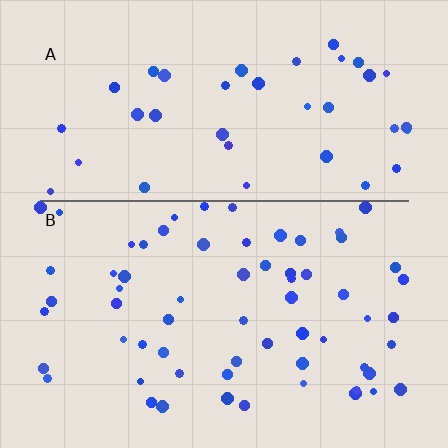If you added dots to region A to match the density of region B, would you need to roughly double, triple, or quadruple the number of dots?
Approximately double.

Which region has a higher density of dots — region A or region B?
B (the bottom).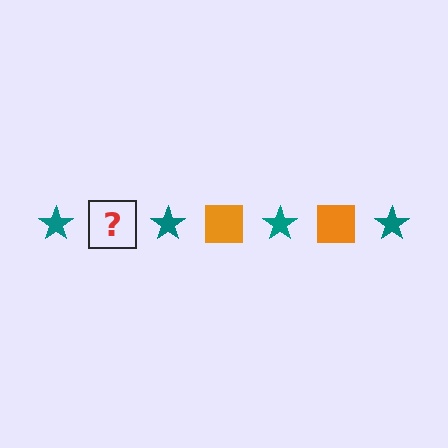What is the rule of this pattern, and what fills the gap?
The rule is that the pattern alternates between teal star and orange square. The gap should be filled with an orange square.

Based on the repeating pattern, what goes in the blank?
The blank should be an orange square.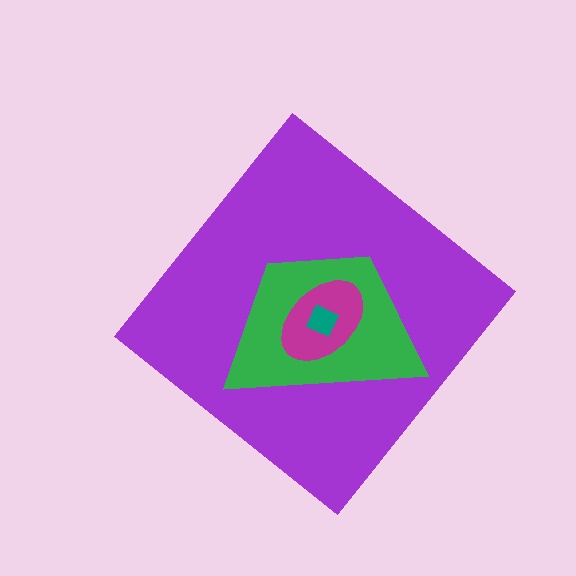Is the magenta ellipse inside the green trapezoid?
Yes.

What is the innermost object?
The teal square.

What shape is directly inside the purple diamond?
The green trapezoid.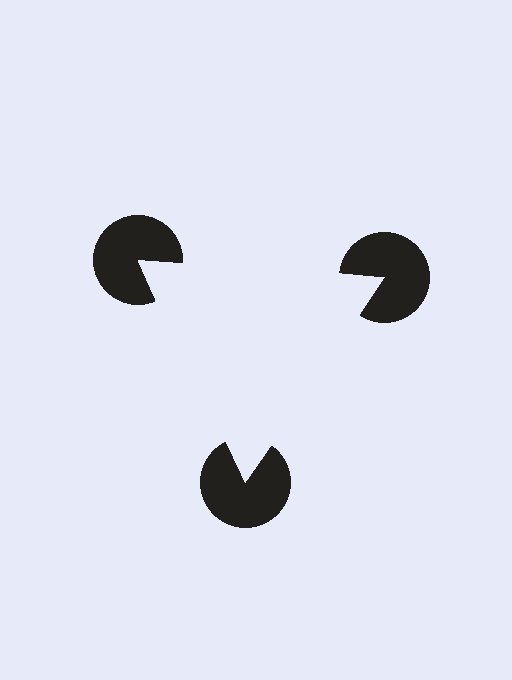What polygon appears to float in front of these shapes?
An illusory triangle — its edges are inferred from the aligned wedge cuts in the pac-man discs, not physically drawn.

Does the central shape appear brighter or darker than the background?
It typically appears slightly brighter than the background, even though no actual brightness change is drawn.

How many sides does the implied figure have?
3 sides.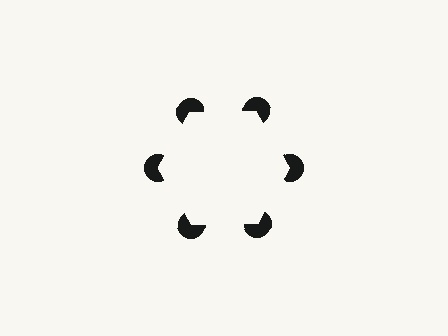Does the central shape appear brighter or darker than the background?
It typically appears slightly brighter than the background, even though no actual brightness change is drawn.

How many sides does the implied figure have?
6 sides.